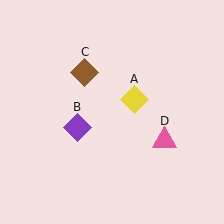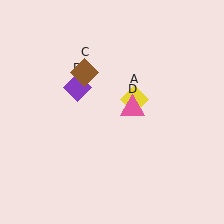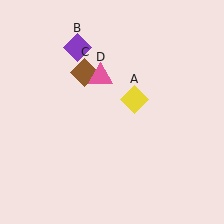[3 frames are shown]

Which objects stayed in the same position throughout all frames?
Yellow diamond (object A) and brown diamond (object C) remained stationary.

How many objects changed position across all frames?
2 objects changed position: purple diamond (object B), pink triangle (object D).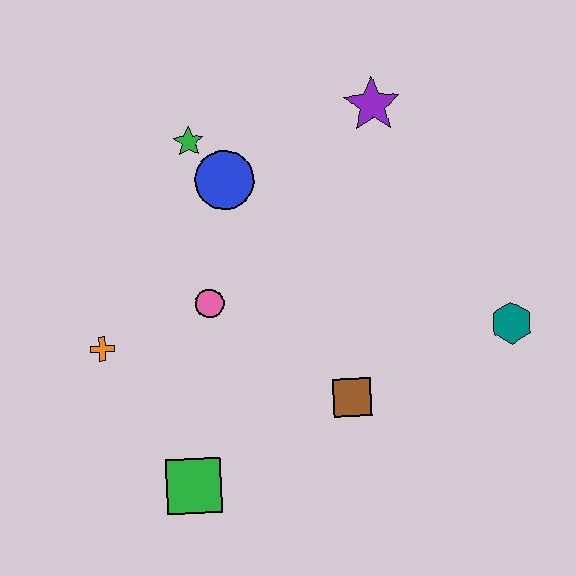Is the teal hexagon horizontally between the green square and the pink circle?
No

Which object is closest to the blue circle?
The green star is closest to the blue circle.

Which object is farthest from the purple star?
The green square is farthest from the purple star.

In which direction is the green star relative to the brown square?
The green star is above the brown square.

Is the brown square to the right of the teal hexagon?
No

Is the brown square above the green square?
Yes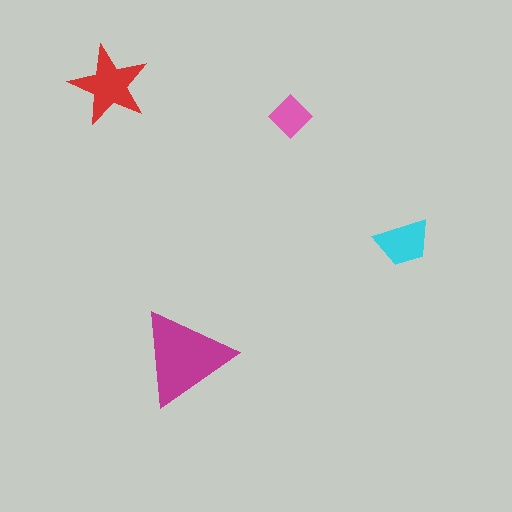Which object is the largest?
The magenta triangle.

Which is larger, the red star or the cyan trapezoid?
The red star.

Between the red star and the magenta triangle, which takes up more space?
The magenta triangle.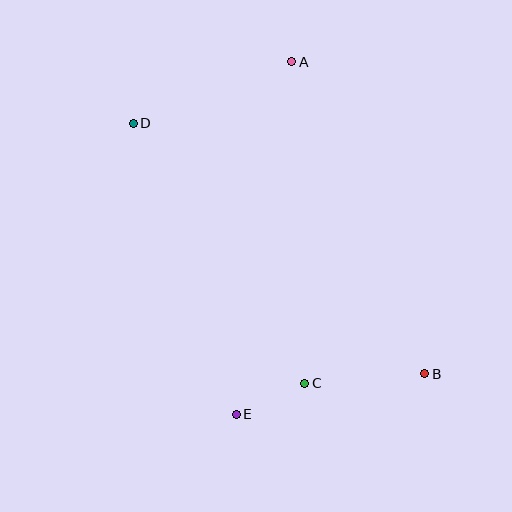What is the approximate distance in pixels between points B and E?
The distance between B and E is approximately 193 pixels.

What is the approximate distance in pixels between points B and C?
The distance between B and C is approximately 120 pixels.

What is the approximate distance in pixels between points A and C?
The distance between A and C is approximately 321 pixels.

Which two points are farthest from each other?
Points B and D are farthest from each other.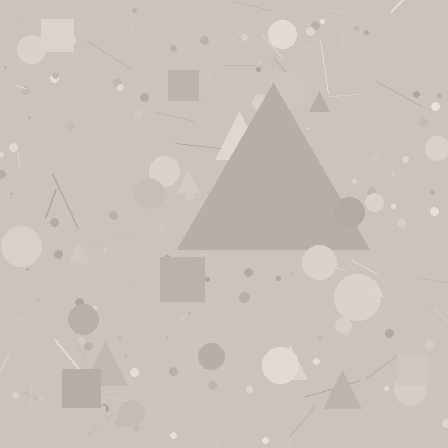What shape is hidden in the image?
A triangle is hidden in the image.